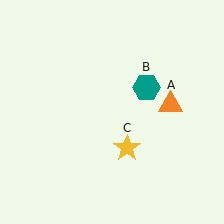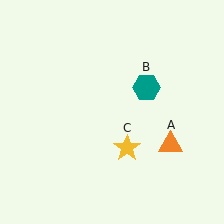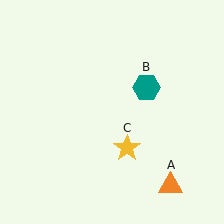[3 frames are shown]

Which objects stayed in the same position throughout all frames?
Teal hexagon (object B) and yellow star (object C) remained stationary.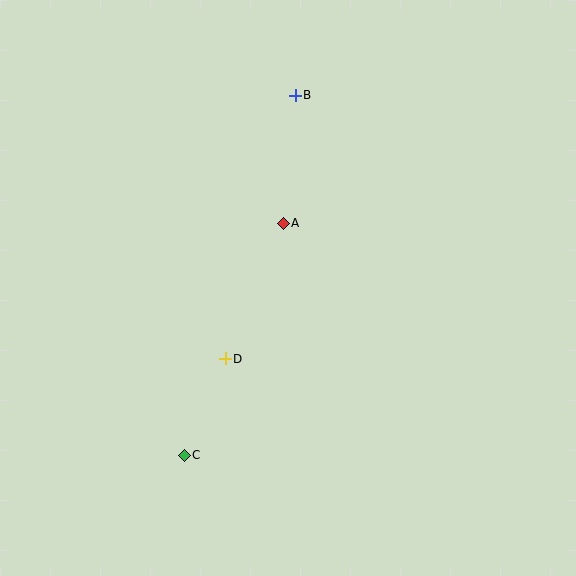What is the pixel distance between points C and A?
The distance between C and A is 253 pixels.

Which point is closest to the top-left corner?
Point B is closest to the top-left corner.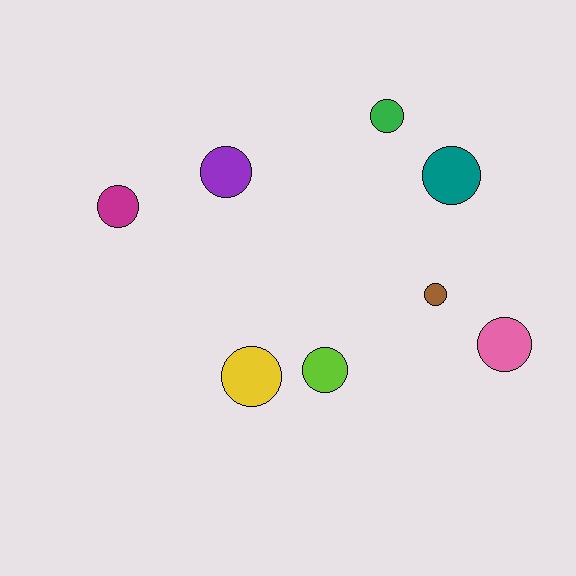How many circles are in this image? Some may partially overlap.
There are 8 circles.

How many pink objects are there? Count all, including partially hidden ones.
There is 1 pink object.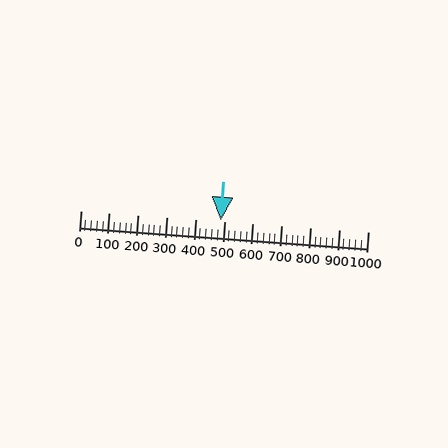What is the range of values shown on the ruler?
The ruler shows values from 0 to 1000.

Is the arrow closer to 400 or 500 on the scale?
The arrow is closer to 500.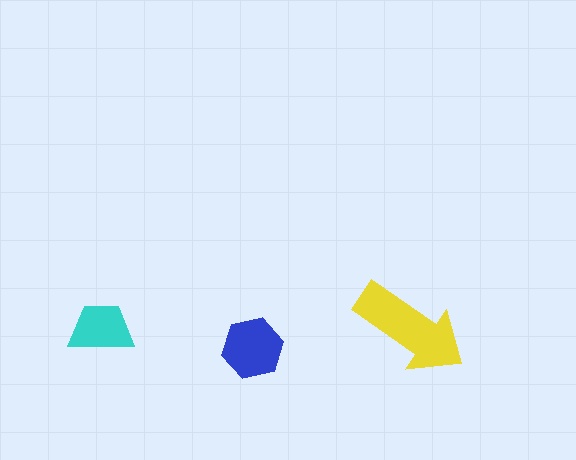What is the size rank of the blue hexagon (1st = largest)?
2nd.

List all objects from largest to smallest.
The yellow arrow, the blue hexagon, the cyan trapezoid.